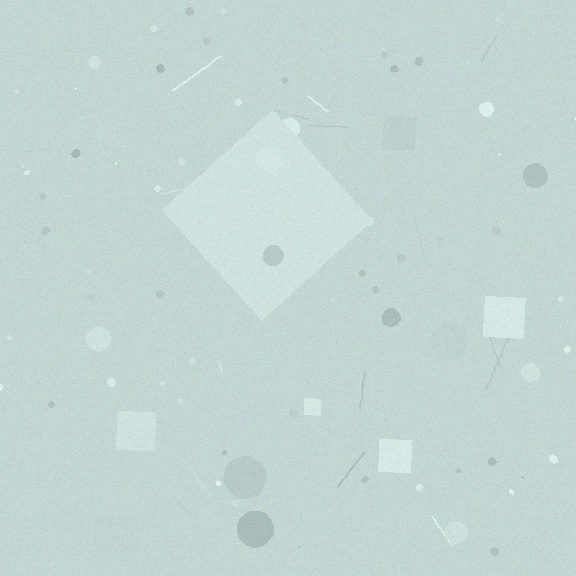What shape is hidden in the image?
A diamond is hidden in the image.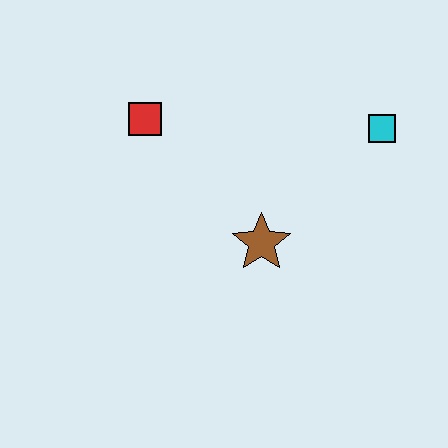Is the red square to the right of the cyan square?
No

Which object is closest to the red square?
The brown star is closest to the red square.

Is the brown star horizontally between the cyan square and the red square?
Yes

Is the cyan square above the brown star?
Yes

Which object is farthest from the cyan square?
The red square is farthest from the cyan square.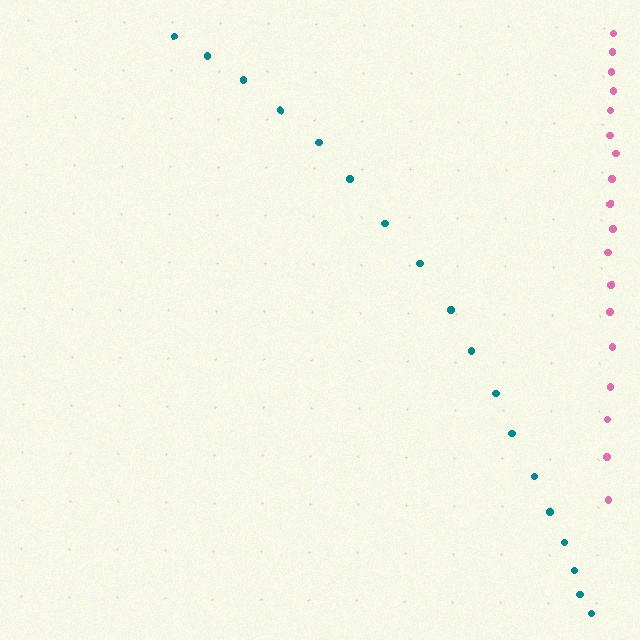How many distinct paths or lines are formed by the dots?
There are 2 distinct paths.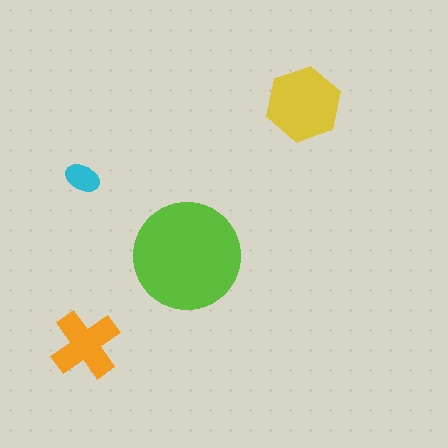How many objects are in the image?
There are 4 objects in the image.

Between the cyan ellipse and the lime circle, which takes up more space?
The lime circle.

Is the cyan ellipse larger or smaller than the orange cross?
Smaller.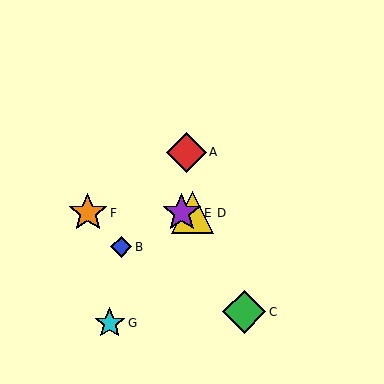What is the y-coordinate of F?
Object F is at y≈213.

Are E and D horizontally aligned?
Yes, both are at y≈213.